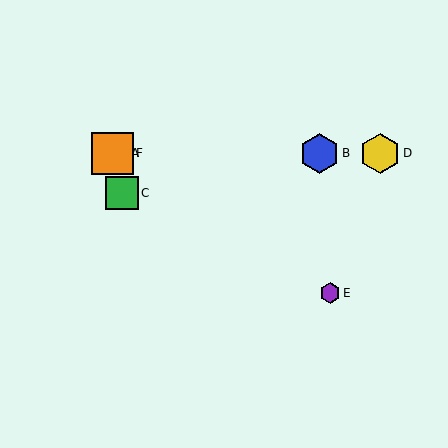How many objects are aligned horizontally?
4 objects (A, B, D, F) are aligned horizontally.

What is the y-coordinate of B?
Object B is at y≈153.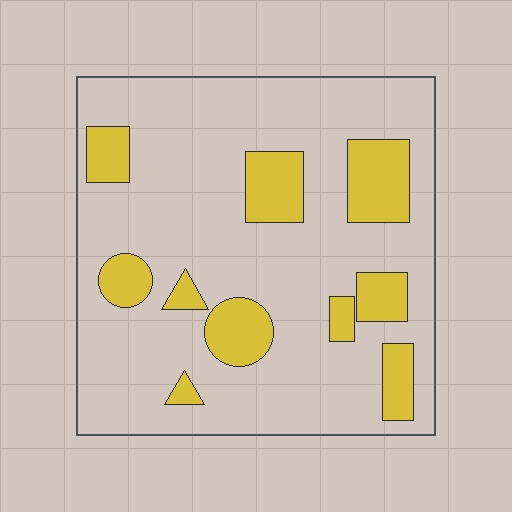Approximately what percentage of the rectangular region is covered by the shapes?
Approximately 20%.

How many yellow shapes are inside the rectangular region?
10.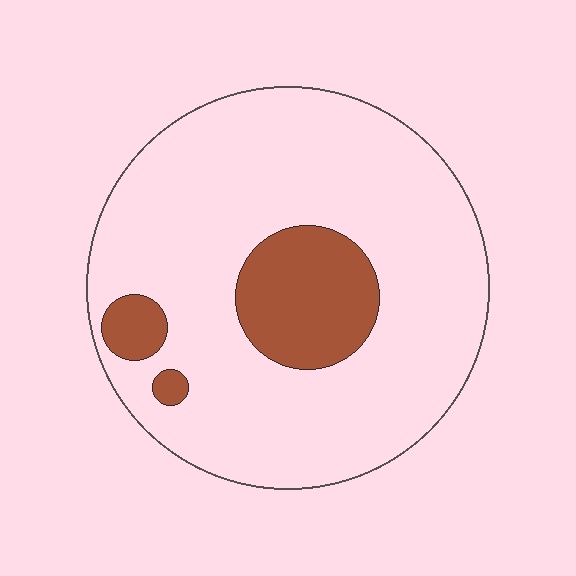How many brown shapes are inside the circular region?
3.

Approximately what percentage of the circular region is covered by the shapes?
Approximately 15%.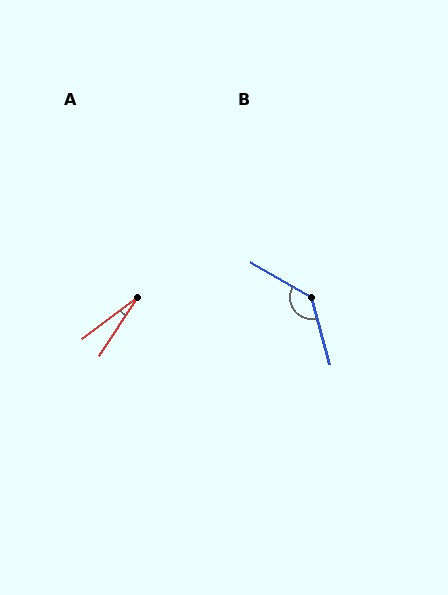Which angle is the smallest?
A, at approximately 20 degrees.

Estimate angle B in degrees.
Approximately 135 degrees.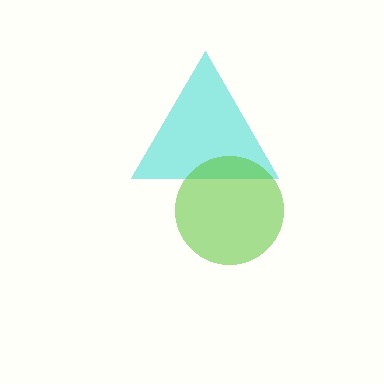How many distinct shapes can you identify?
There are 2 distinct shapes: a cyan triangle, a lime circle.